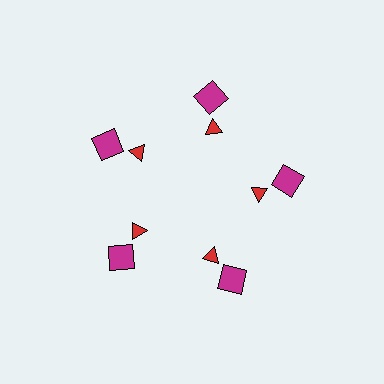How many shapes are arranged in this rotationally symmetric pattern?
There are 10 shapes, arranged in 5 groups of 2.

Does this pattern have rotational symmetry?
Yes, this pattern has 5-fold rotational symmetry. It looks the same after rotating 72 degrees around the center.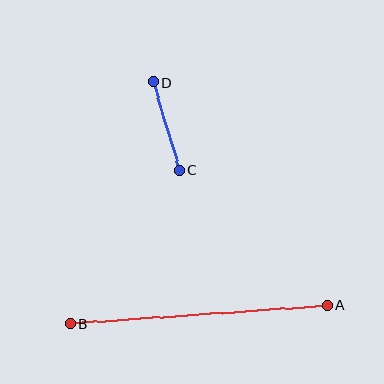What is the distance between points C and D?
The distance is approximately 92 pixels.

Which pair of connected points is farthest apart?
Points A and B are farthest apart.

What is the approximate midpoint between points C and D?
The midpoint is at approximately (166, 126) pixels.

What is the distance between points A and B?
The distance is approximately 258 pixels.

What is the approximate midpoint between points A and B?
The midpoint is at approximately (199, 315) pixels.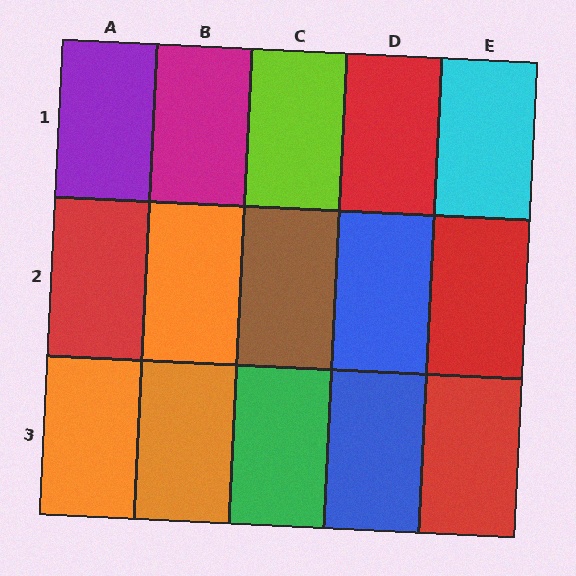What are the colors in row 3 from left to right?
Orange, orange, green, blue, red.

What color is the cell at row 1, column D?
Red.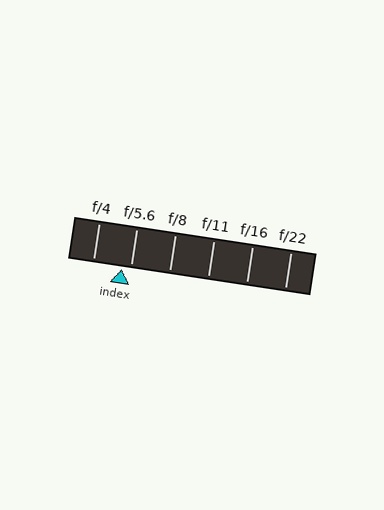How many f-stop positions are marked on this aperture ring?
There are 6 f-stop positions marked.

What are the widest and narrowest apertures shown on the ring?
The widest aperture shown is f/4 and the narrowest is f/22.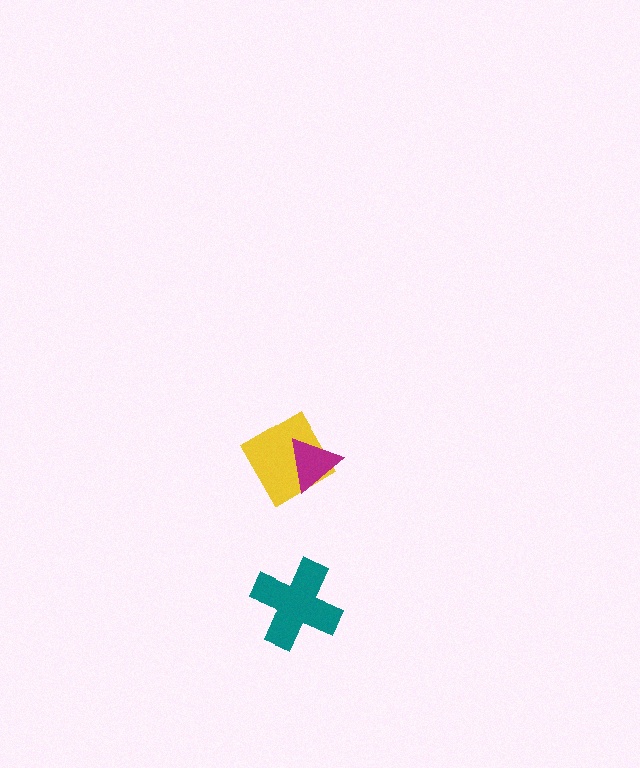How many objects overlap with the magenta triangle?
1 object overlaps with the magenta triangle.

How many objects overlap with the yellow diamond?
1 object overlaps with the yellow diamond.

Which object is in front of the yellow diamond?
The magenta triangle is in front of the yellow diamond.